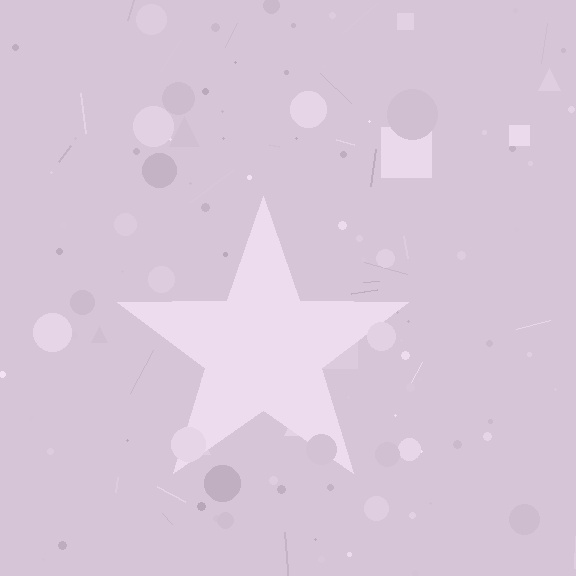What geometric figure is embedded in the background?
A star is embedded in the background.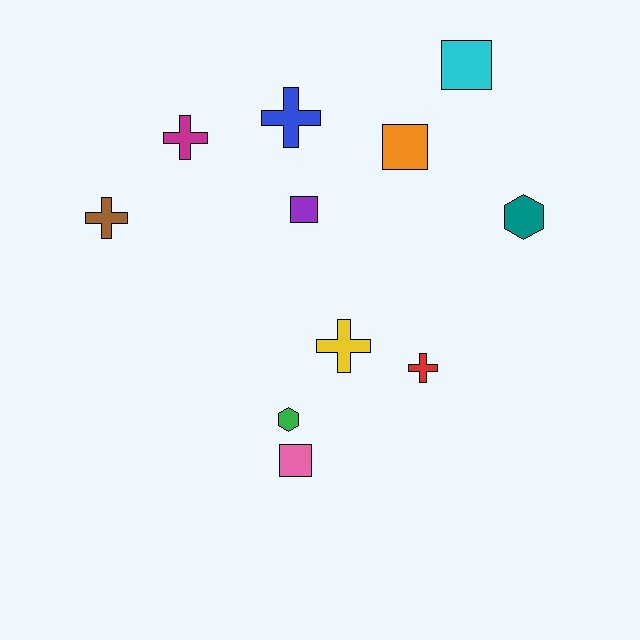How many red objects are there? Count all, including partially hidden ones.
There is 1 red object.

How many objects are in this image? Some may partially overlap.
There are 11 objects.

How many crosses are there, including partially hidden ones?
There are 5 crosses.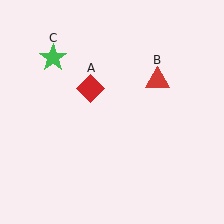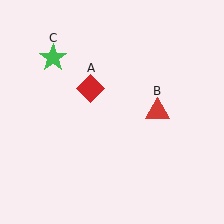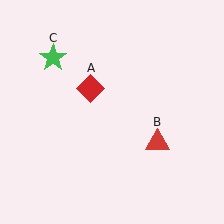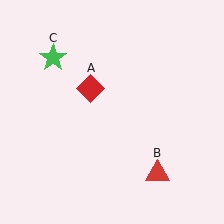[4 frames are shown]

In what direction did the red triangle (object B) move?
The red triangle (object B) moved down.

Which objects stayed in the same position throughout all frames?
Red diamond (object A) and green star (object C) remained stationary.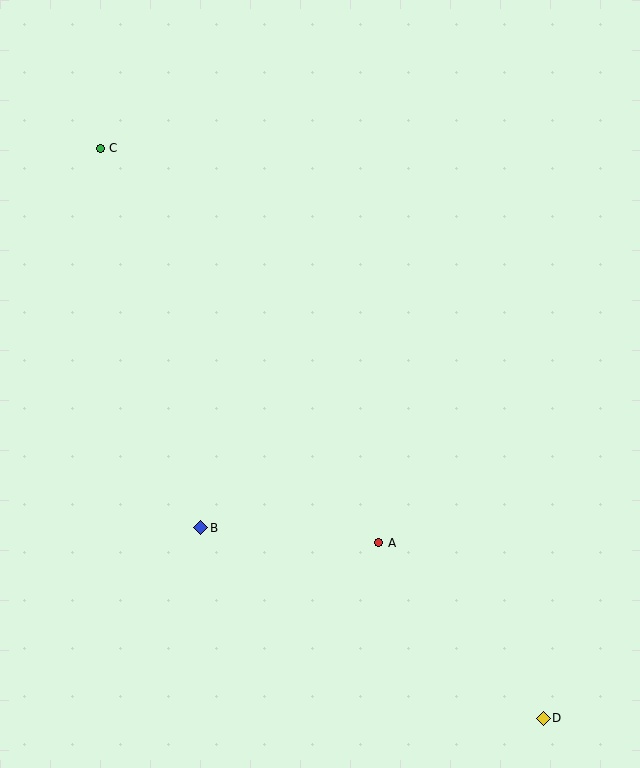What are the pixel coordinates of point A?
Point A is at (379, 543).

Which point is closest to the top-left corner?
Point C is closest to the top-left corner.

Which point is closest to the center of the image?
Point A at (379, 543) is closest to the center.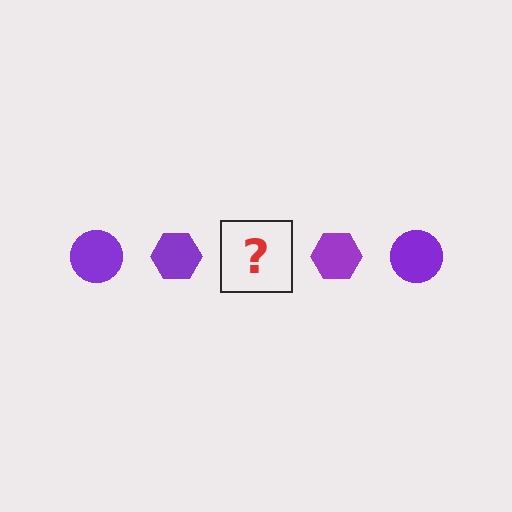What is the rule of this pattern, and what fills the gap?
The rule is that the pattern cycles through circle, hexagon shapes in purple. The gap should be filled with a purple circle.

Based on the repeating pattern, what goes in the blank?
The blank should be a purple circle.